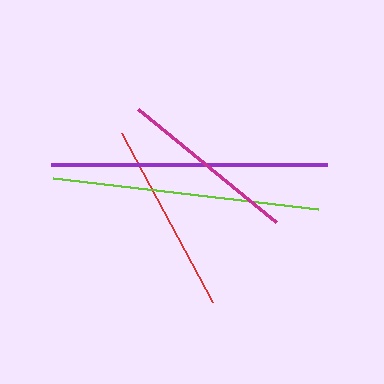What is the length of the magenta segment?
The magenta segment is approximately 178 pixels long.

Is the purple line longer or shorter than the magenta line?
The purple line is longer than the magenta line.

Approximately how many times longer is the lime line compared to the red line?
The lime line is approximately 1.4 times the length of the red line.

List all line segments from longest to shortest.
From longest to shortest: purple, lime, red, magenta.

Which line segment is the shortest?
The magenta line is the shortest at approximately 178 pixels.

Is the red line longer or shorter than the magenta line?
The red line is longer than the magenta line.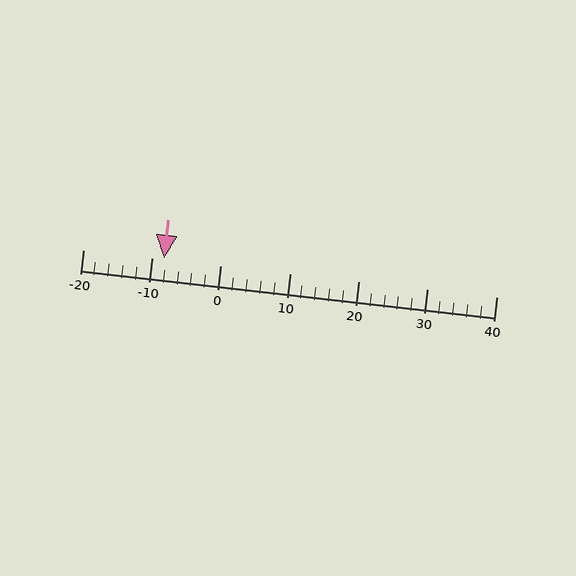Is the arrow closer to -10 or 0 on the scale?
The arrow is closer to -10.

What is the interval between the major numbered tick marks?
The major tick marks are spaced 10 units apart.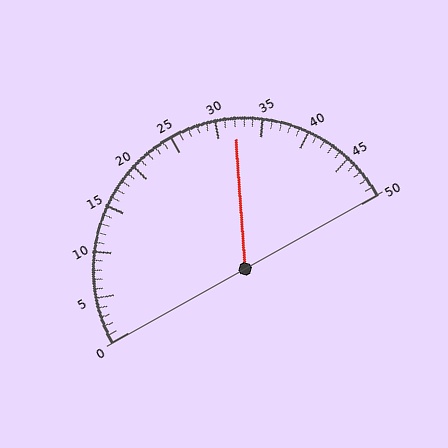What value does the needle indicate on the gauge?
The needle indicates approximately 32.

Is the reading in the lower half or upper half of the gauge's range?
The reading is in the upper half of the range (0 to 50).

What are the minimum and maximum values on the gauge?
The gauge ranges from 0 to 50.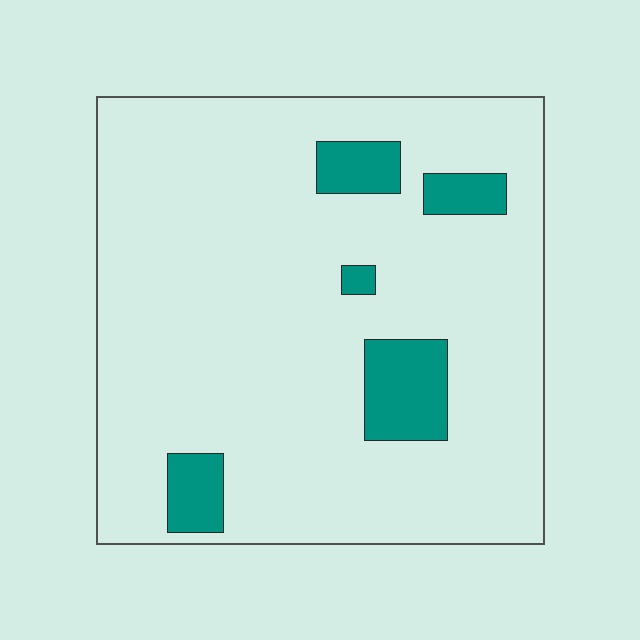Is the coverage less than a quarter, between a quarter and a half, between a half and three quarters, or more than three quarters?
Less than a quarter.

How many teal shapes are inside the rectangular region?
5.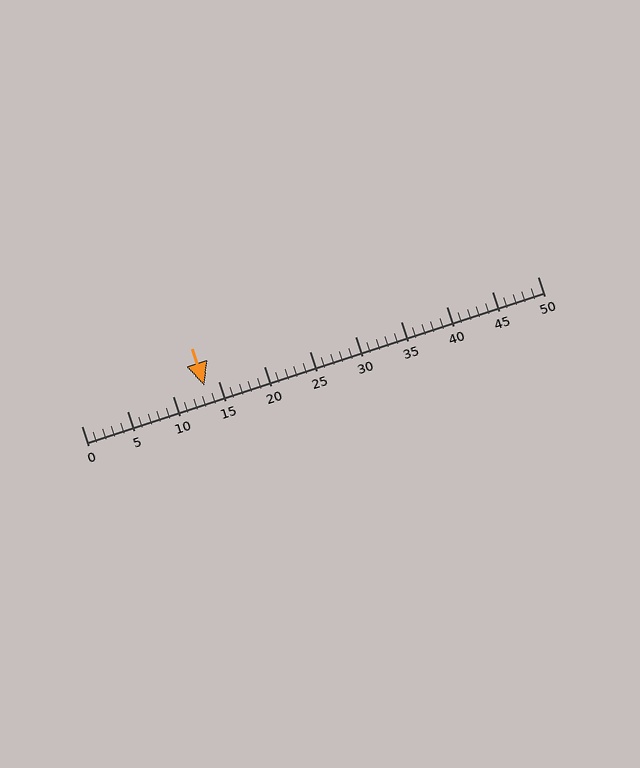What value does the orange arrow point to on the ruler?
The orange arrow points to approximately 14.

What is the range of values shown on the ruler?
The ruler shows values from 0 to 50.